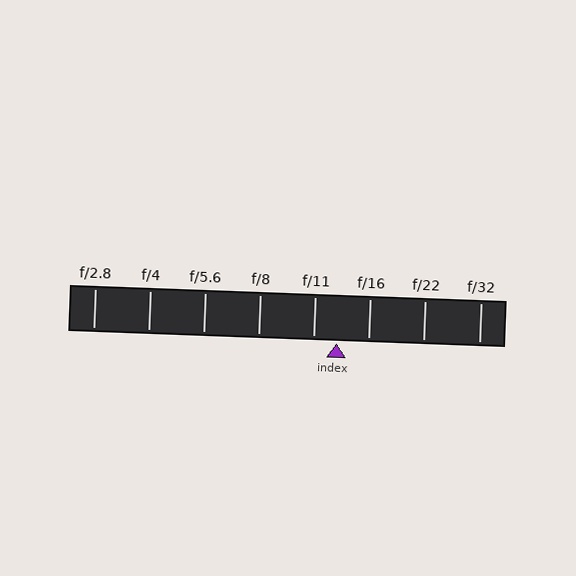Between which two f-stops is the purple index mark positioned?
The index mark is between f/11 and f/16.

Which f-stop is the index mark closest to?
The index mark is closest to f/11.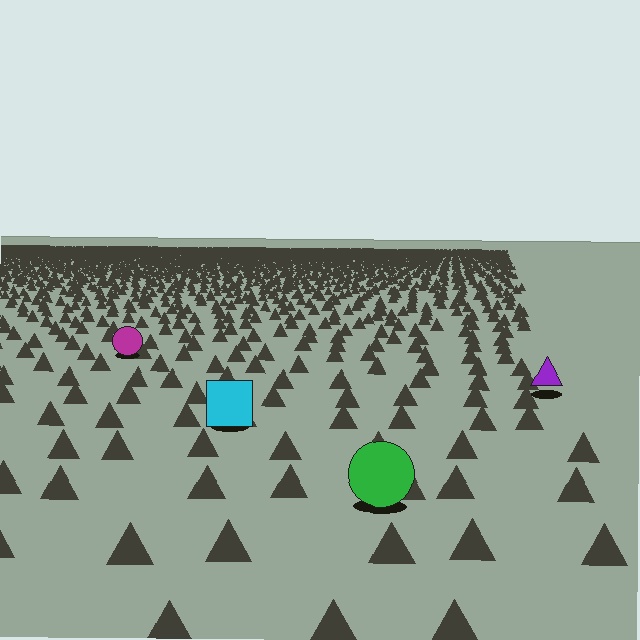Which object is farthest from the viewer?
The magenta circle is farthest from the viewer. It appears smaller and the ground texture around it is denser.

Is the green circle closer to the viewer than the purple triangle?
Yes. The green circle is closer — you can tell from the texture gradient: the ground texture is coarser near it.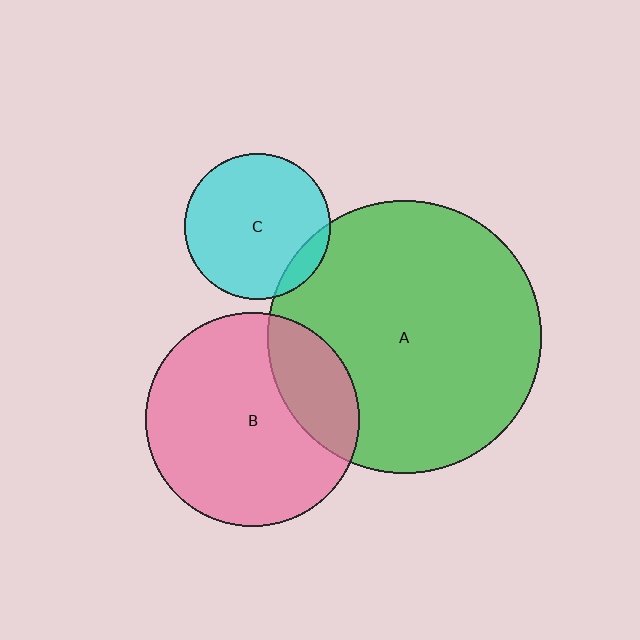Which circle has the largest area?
Circle A (green).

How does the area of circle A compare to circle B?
Approximately 1.6 times.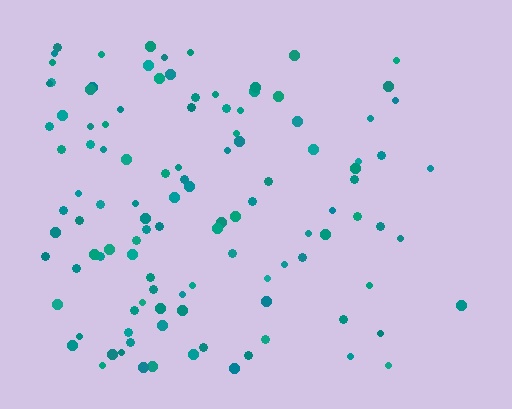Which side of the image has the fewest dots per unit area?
The right.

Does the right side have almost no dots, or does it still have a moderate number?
Still a moderate number, just noticeably fewer than the left.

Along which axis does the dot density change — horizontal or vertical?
Horizontal.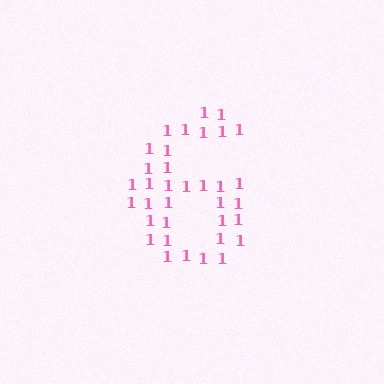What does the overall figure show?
The overall figure shows the digit 6.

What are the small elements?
The small elements are digit 1's.